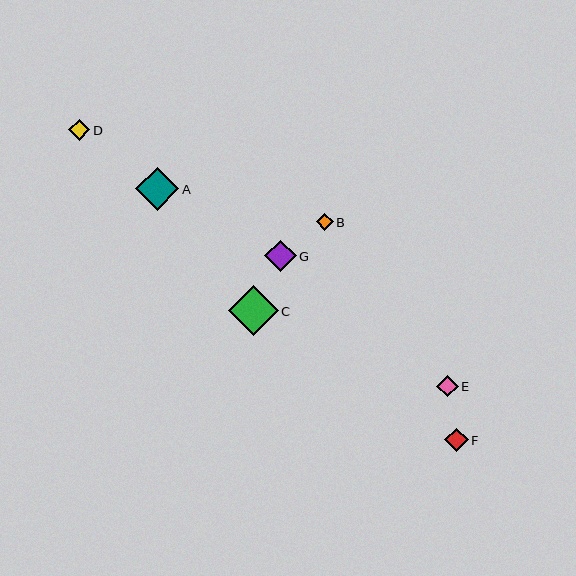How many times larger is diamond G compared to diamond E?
Diamond G is approximately 1.4 times the size of diamond E.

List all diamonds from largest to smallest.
From largest to smallest: C, A, G, F, E, D, B.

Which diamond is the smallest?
Diamond B is the smallest with a size of approximately 17 pixels.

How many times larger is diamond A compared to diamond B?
Diamond A is approximately 2.5 times the size of diamond B.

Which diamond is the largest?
Diamond C is the largest with a size of approximately 50 pixels.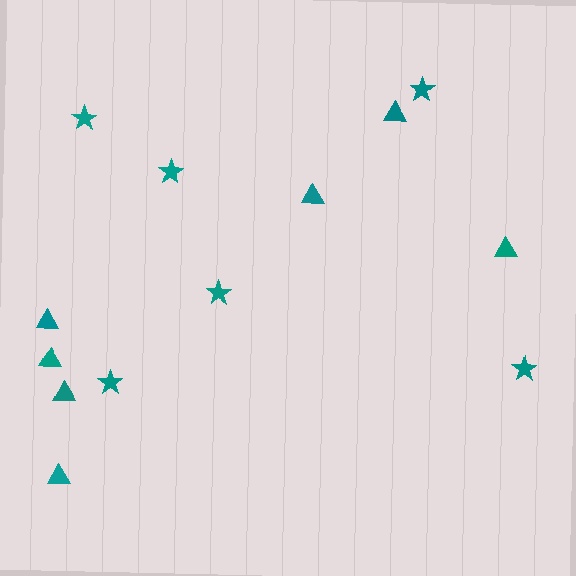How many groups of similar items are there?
There are 2 groups: one group of triangles (7) and one group of stars (6).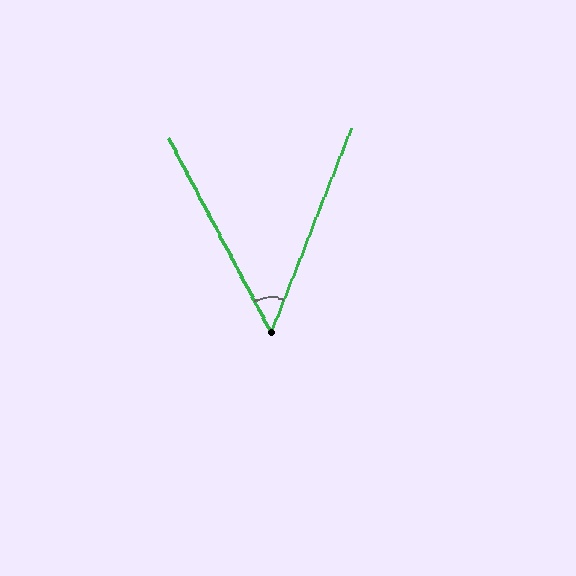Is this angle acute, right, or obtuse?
It is acute.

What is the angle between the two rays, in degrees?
Approximately 49 degrees.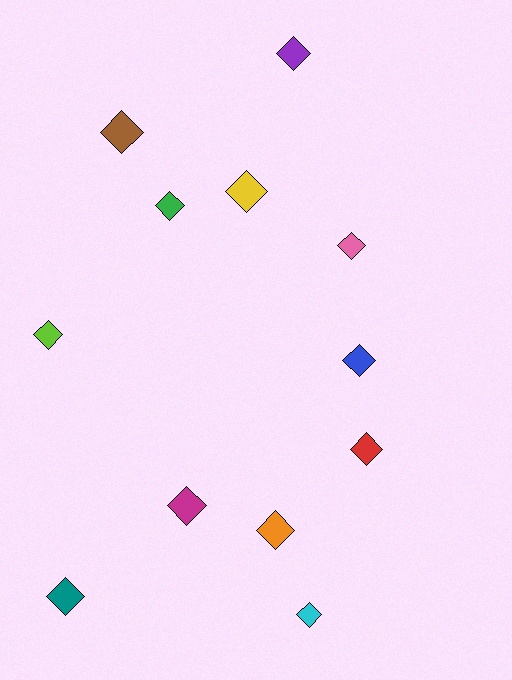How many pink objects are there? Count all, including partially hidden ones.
There is 1 pink object.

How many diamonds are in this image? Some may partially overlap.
There are 12 diamonds.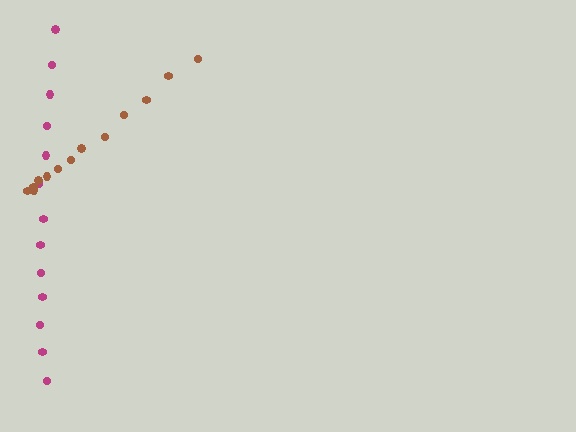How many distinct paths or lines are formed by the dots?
There are 2 distinct paths.